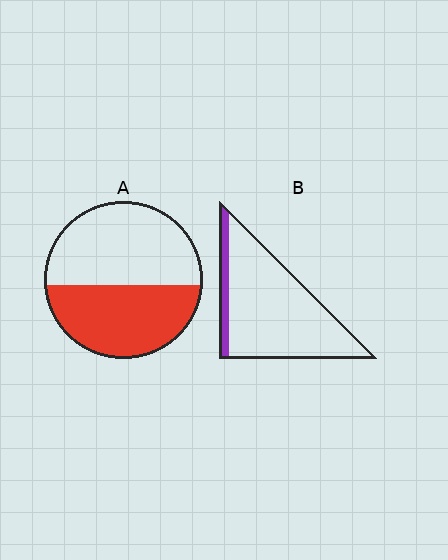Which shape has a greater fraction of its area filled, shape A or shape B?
Shape A.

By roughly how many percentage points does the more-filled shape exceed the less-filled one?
By roughly 35 percentage points (A over B).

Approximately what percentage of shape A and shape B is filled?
A is approximately 45% and B is approximately 10%.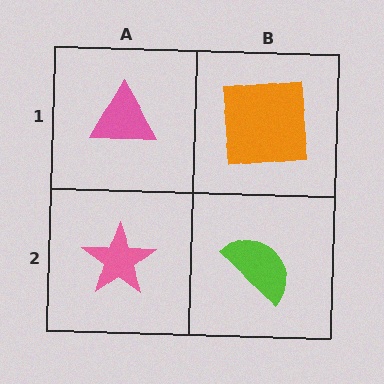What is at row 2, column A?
A pink star.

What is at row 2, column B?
A lime semicircle.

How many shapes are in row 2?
2 shapes.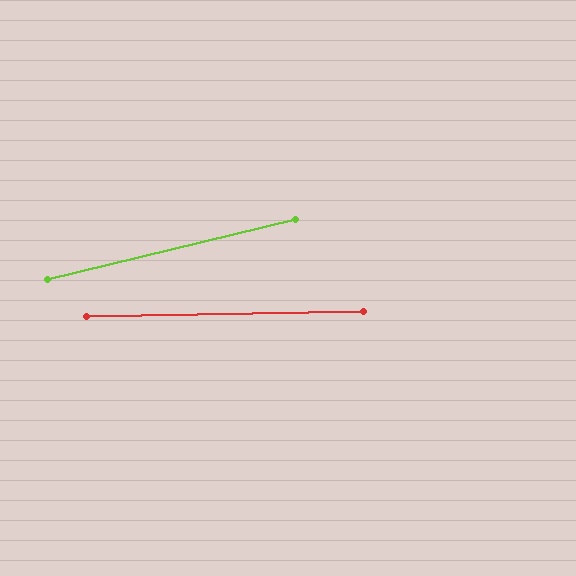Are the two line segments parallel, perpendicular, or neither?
Neither parallel nor perpendicular — they differ by about 12°.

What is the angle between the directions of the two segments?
Approximately 12 degrees.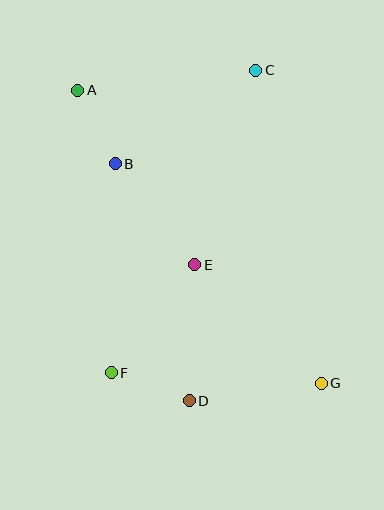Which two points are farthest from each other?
Points A and G are farthest from each other.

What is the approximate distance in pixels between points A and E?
The distance between A and E is approximately 210 pixels.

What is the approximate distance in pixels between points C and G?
The distance between C and G is approximately 320 pixels.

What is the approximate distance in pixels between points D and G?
The distance between D and G is approximately 133 pixels.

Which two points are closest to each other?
Points A and B are closest to each other.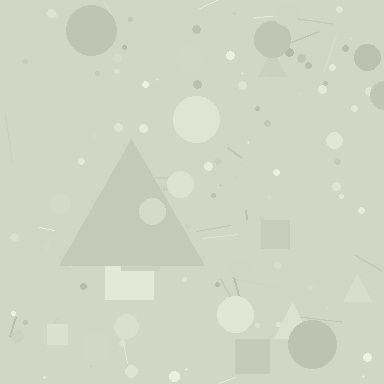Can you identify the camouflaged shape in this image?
The camouflaged shape is a triangle.